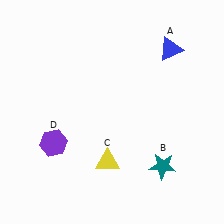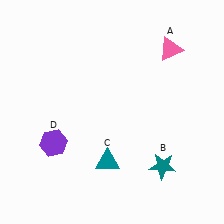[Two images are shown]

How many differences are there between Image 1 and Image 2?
There are 2 differences between the two images.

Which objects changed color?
A changed from blue to pink. C changed from yellow to teal.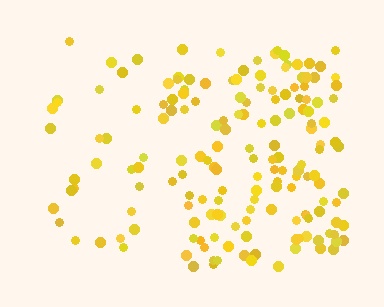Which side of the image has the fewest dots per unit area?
The left.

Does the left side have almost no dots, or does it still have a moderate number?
Still a moderate number, just noticeably fewer than the right.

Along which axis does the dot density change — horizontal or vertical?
Horizontal.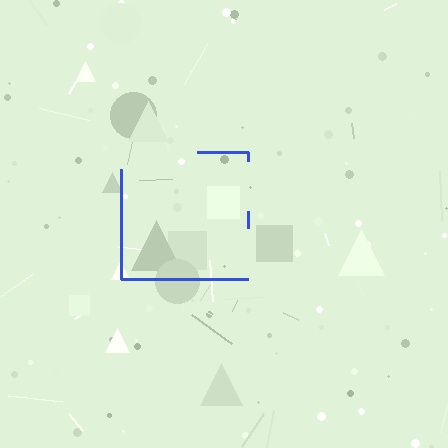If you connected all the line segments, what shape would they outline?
They would outline a square.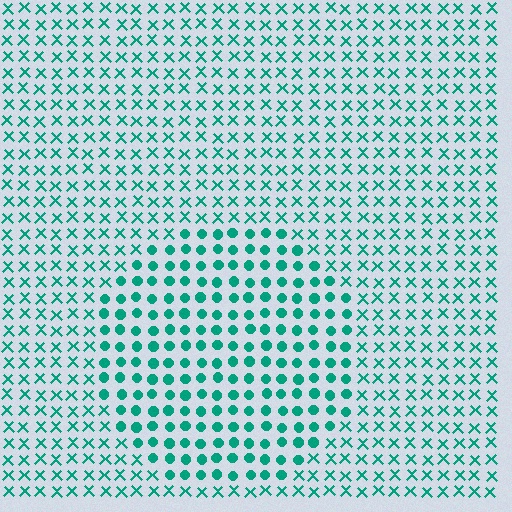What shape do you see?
I see a circle.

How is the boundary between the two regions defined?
The boundary is defined by a change in element shape: circles inside vs. X marks outside. All elements share the same color and spacing.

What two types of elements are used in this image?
The image uses circles inside the circle region and X marks outside it.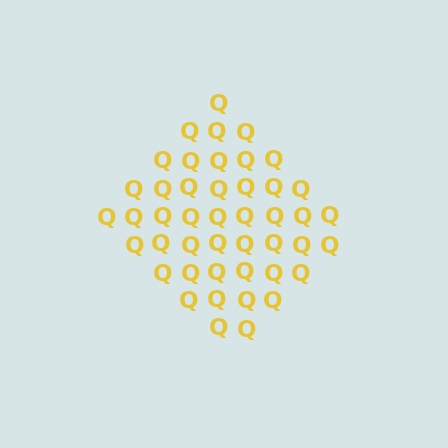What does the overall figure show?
The overall figure shows a diamond.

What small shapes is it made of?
It is made of small letter Q's.